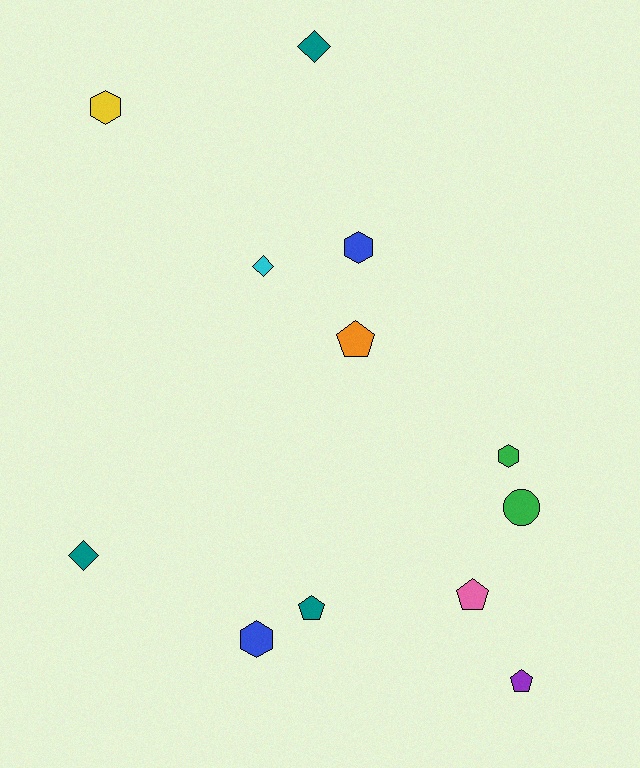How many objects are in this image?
There are 12 objects.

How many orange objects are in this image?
There is 1 orange object.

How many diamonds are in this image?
There are 3 diamonds.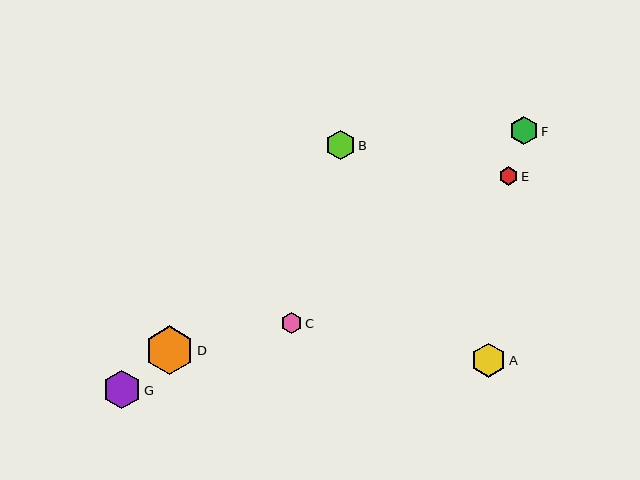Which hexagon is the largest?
Hexagon D is the largest with a size of approximately 48 pixels.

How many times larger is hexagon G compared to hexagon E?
Hexagon G is approximately 2.1 times the size of hexagon E.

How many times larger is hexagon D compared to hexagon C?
Hexagon D is approximately 2.4 times the size of hexagon C.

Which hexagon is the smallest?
Hexagon E is the smallest with a size of approximately 19 pixels.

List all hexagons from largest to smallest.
From largest to smallest: D, G, A, B, F, C, E.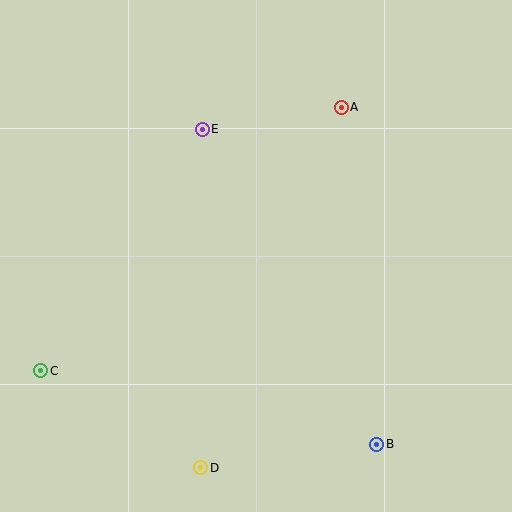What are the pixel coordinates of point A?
Point A is at (341, 107).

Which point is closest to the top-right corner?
Point A is closest to the top-right corner.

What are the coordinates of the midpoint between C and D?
The midpoint between C and D is at (121, 419).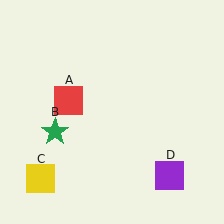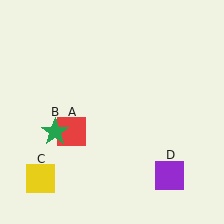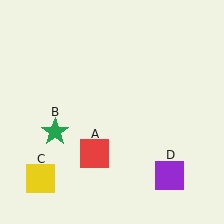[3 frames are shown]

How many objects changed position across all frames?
1 object changed position: red square (object A).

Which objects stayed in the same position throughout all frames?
Green star (object B) and yellow square (object C) and purple square (object D) remained stationary.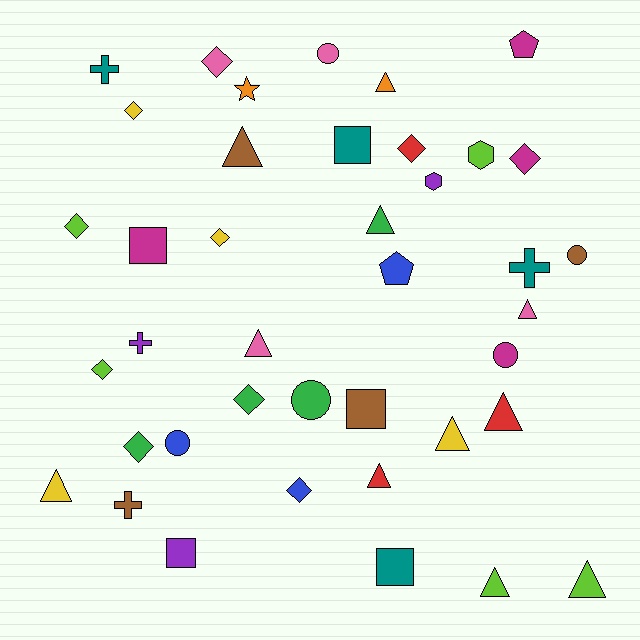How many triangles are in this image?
There are 11 triangles.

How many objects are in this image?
There are 40 objects.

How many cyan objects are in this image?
There are no cyan objects.